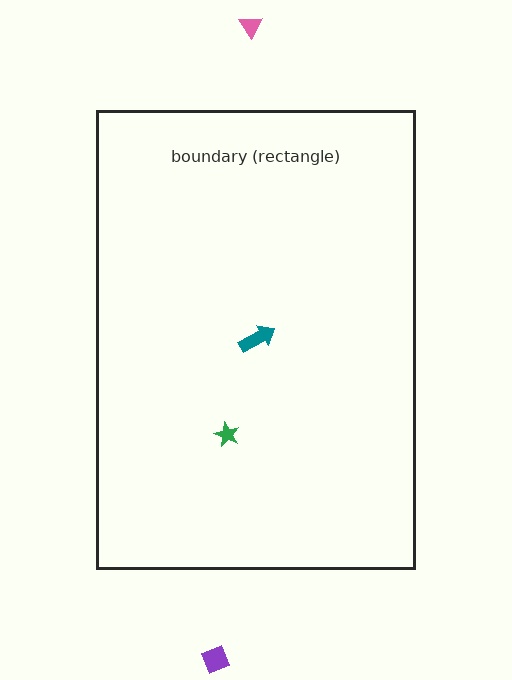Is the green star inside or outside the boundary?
Inside.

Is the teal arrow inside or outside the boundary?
Inside.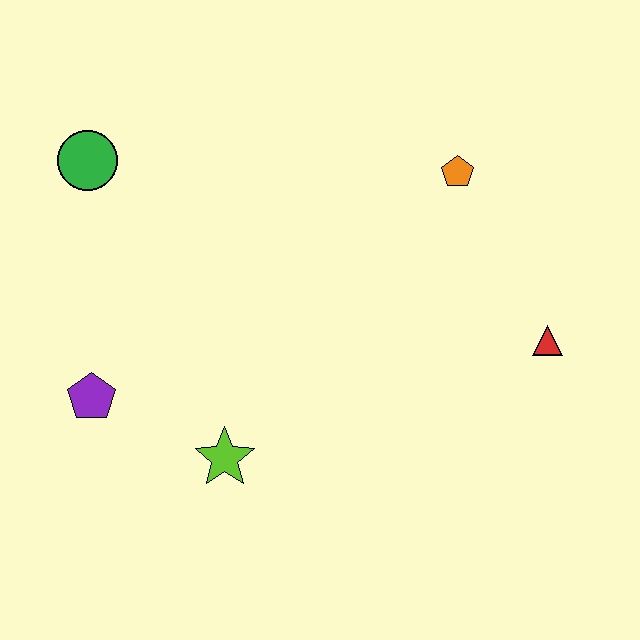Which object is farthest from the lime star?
The orange pentagon is farthest from the lime star.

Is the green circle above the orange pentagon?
Yes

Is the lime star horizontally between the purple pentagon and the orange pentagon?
Yes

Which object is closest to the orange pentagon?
The red triangle is closest to the orange pentagon.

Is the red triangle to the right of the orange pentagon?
Yes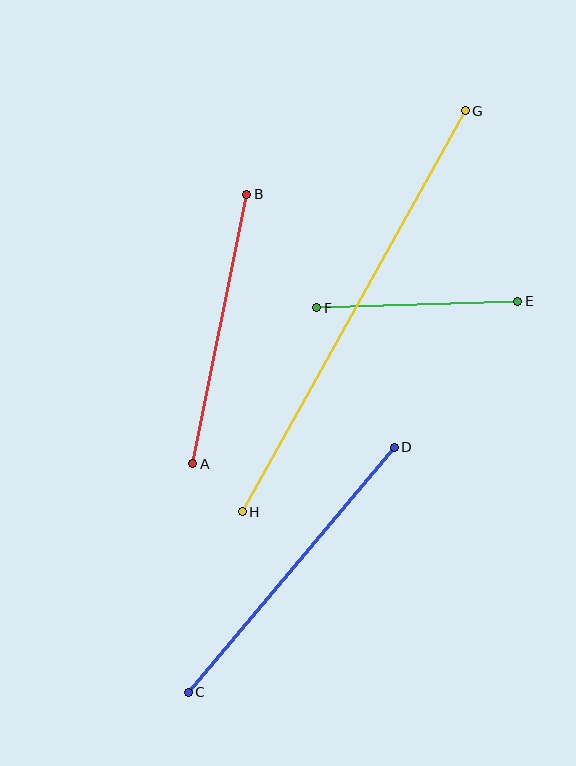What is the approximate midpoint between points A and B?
The midpoint is at approximately (220, 329) pixels.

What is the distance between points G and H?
The distance is approximately 459 pixels.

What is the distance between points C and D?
The distance is approximately 320 pixels.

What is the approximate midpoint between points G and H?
The midpoint is at approximately (354, 311) pixels.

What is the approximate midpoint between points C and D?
The midpoint is at approximately (291, 570) pixels.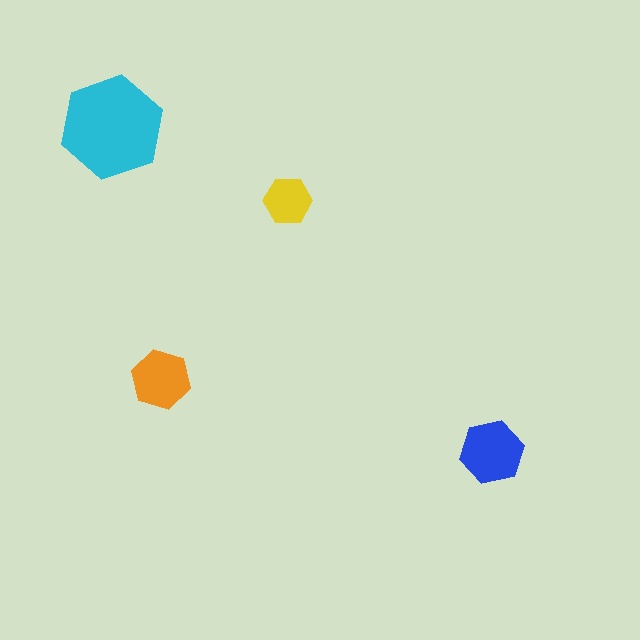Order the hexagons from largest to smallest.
the cyan one, the blue one, the orange one, the yellow one.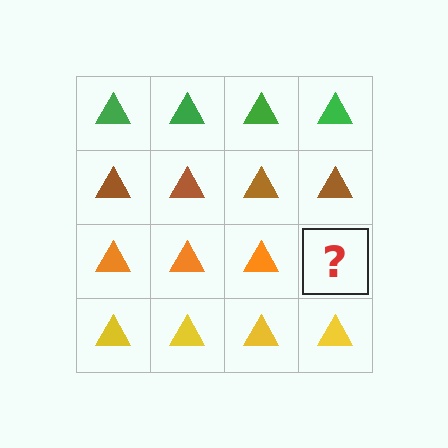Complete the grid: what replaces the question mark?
The question mark should be replaced with an orange triangle.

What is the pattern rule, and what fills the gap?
The rule is that each row has a consistent color. The gap should be filled with an orange triangle.